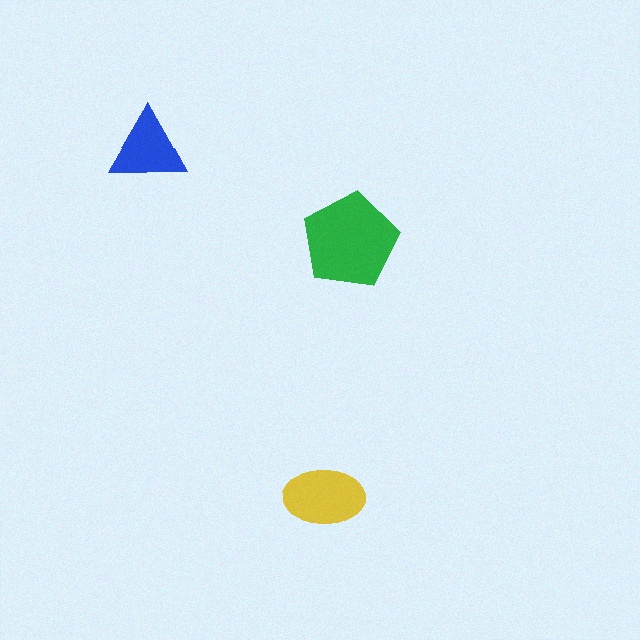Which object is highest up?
The blue triangle is topmost.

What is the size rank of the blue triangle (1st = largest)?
3rd.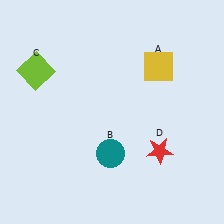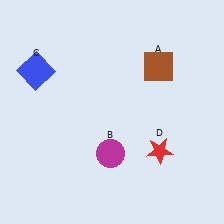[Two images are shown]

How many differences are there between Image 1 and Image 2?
There are 3 differences between the two images.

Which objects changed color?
A changed from yellow to brown. B changed from teal to magenta. C changed from lime to blue.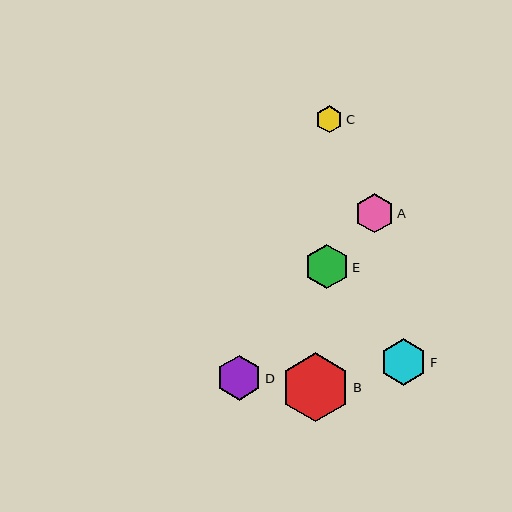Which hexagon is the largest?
Hexagon B is the largest with a size of approximately 69 pixels.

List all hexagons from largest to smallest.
From largest to smallest: B, F, D, E, A, C.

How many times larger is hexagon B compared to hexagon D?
Hexagon B is approximately 1.5 times the size of hexagon D.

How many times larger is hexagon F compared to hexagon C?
Hexagon F is approximately 1.7 times the size of hexagon C.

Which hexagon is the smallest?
Hexagon C is the smallest with a size of approximately 27 pixels.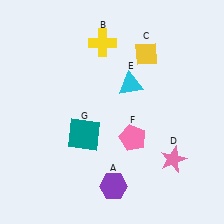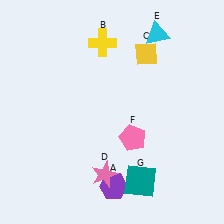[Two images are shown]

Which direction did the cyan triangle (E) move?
The cyan triangle (E) moved up.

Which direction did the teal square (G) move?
The teal square (G) moved right.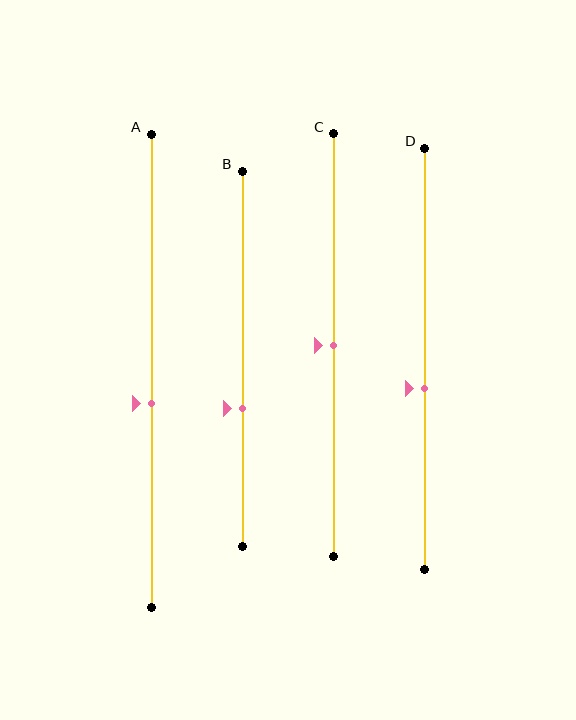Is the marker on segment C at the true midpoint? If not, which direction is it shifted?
Yes, the marker on segment C is at the true midpoint.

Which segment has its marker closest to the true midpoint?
Segment C has its marker closest to the true midpoint.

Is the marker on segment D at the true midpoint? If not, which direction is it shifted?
No, the marker on segment D is shifted downward by about 7% of the segment length.